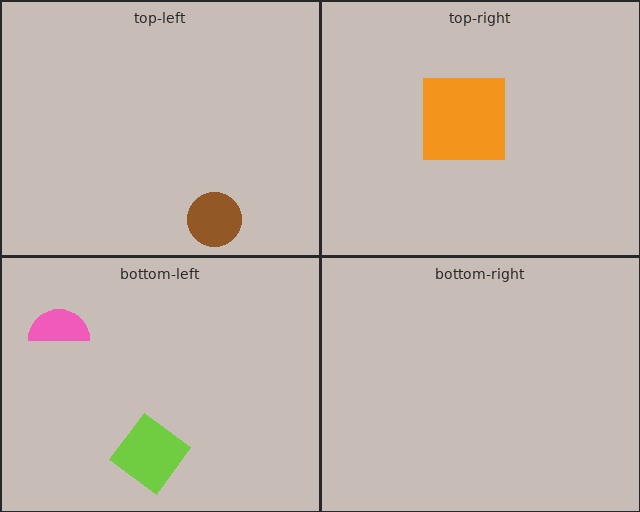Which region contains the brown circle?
The top-left region.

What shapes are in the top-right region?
The orange square.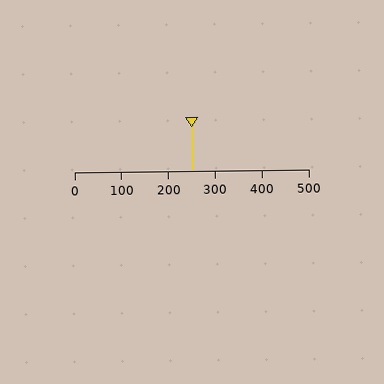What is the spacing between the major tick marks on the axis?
The major ticks are spaced 100 apart.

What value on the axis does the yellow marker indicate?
The marker indicates approximately 250.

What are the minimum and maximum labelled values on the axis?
The axis runs from 0 to 500.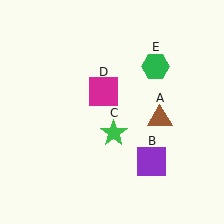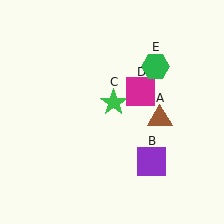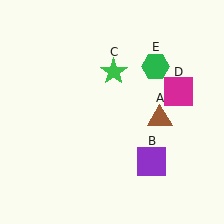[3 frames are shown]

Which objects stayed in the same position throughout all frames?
Brown triangle (object A) and purple square (object B) and green hexagon (object E) remained stationary.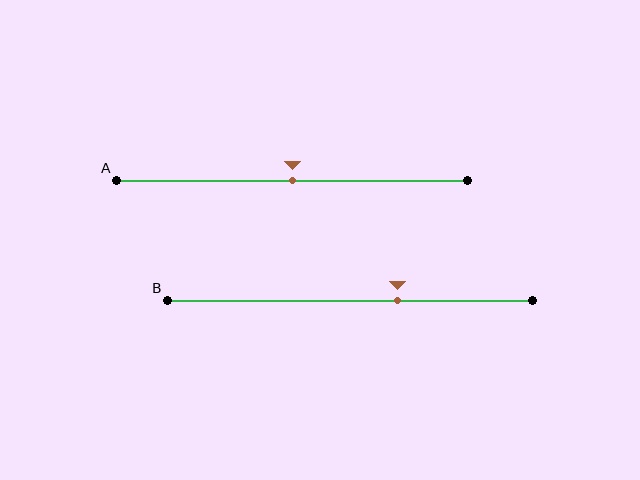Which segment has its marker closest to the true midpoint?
Segment A has its marker closest to the true midpoint.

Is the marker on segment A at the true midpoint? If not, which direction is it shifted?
Yes, the marker on segment A is at the true midpoint.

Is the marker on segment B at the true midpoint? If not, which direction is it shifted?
No, the marker on segment B is shifted to the right by about 13% of the segment length.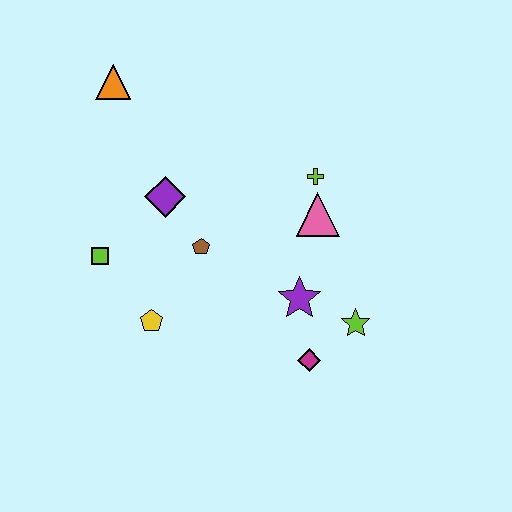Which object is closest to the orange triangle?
The purple diamond is closest to the orange triangle.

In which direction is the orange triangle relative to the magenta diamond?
The orange triangle is above the magenta diamond.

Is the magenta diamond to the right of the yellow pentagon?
Yes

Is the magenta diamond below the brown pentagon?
Yes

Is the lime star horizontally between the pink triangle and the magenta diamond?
No